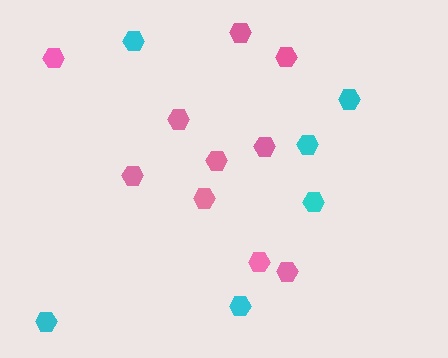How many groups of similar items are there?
There are 2 groups: one group of pink hexagons (10) and one group of cyan hexagons (6).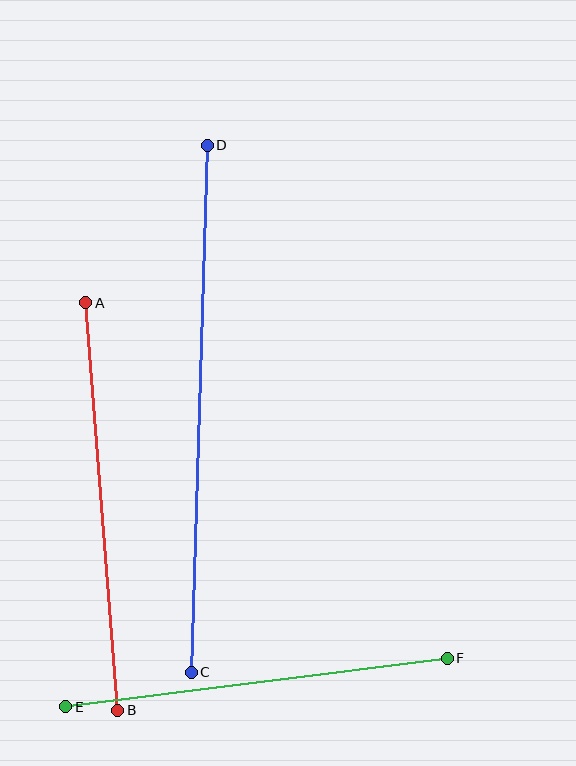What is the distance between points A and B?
The distance is approximately 409 pixels.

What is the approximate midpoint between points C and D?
The midpoint is at approximately (199, 409) pixels.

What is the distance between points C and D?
The distance is approximately 527 pixels.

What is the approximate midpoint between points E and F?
The midpoint is at approximately (256, 682) pixels.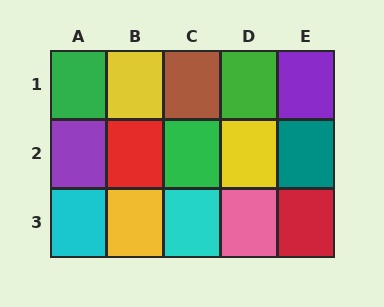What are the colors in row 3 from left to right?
Cyan, yellow, cyan, pink, red.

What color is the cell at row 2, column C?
Green.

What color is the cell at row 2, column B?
Red.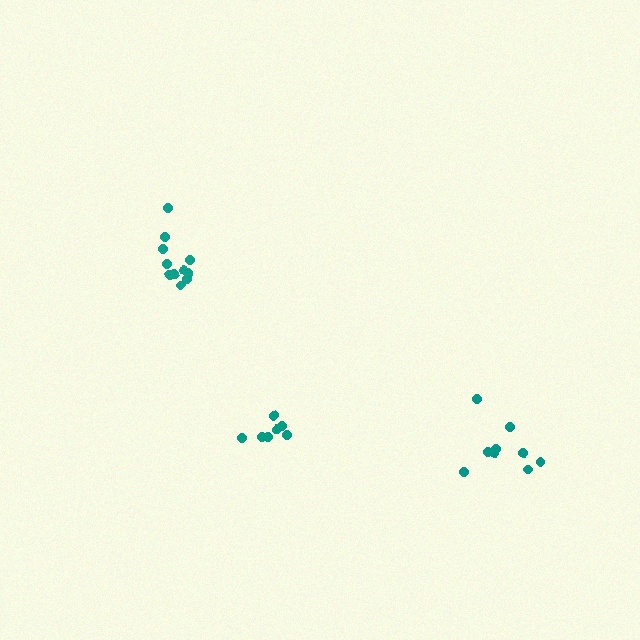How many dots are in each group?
Group 1: 7 dots, Group 2: 11 dots, Group 3: 9 dots (27 total).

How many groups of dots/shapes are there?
There are 3 groups.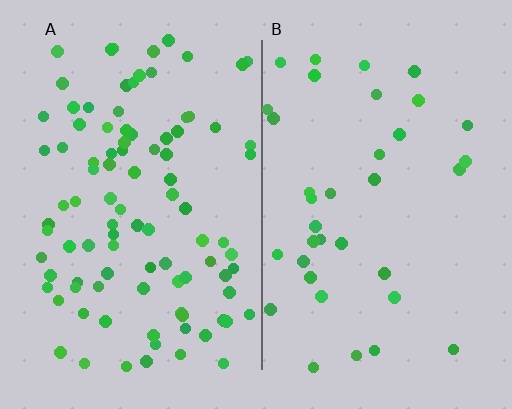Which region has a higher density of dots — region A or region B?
A (the left).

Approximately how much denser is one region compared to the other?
Approximately 2.6× — region A over region B.